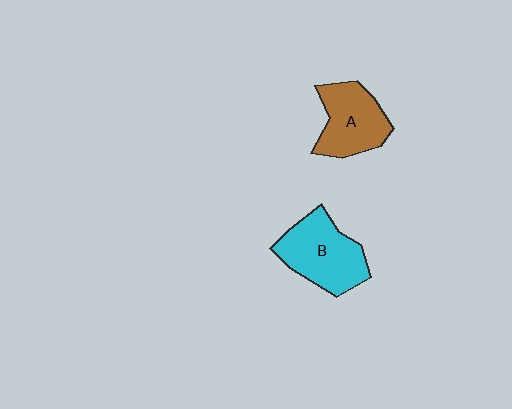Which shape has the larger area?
Shape B (cyan).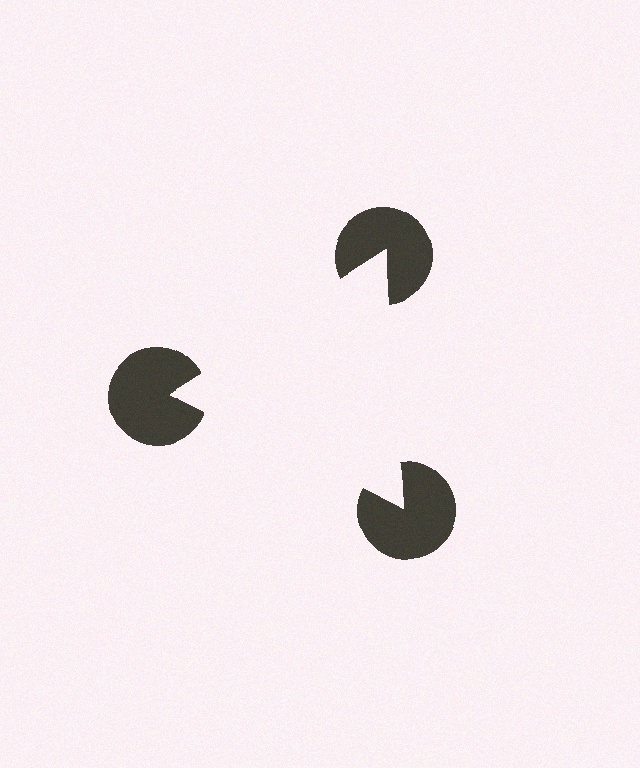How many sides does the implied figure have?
3 sides.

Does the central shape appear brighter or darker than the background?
It typically appears slightly brighter than the background, even though no actual brightness change is drawn.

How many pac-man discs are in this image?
There are 3 — one at each vertex of the illusory triangle.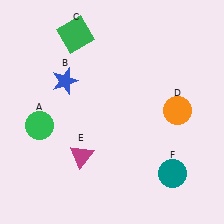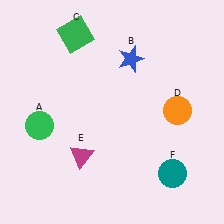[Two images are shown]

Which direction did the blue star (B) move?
The blue star (B) moved right.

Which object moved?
The blue star (B) moved right.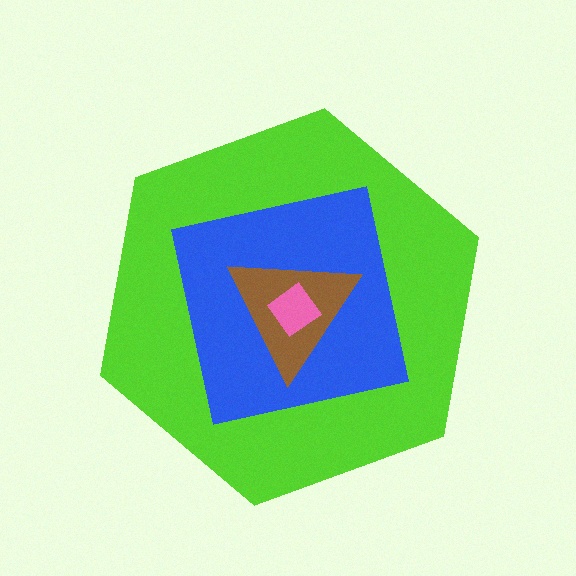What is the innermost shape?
The pink diamond.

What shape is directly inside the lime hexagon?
The blue square.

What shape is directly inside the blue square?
The brown triangle.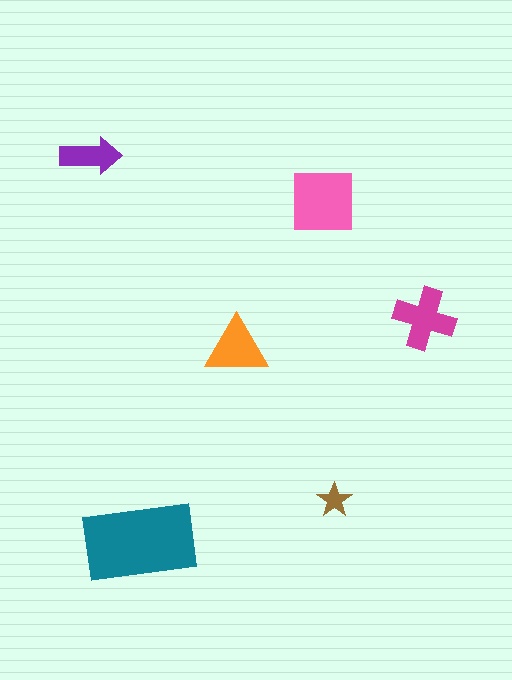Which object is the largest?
The teal rectangle.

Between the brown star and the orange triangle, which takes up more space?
The orange triangle.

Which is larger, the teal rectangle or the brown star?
The teal rectangle.